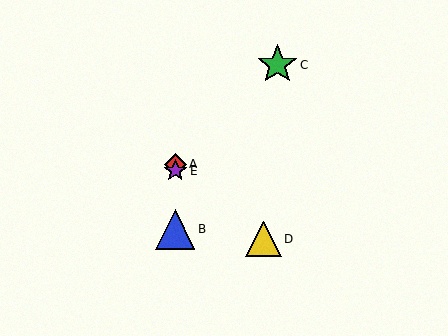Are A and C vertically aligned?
No, A is at x≈175 and C is at x≈277.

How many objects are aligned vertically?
3 objects (A, B, E) are aligned vertically.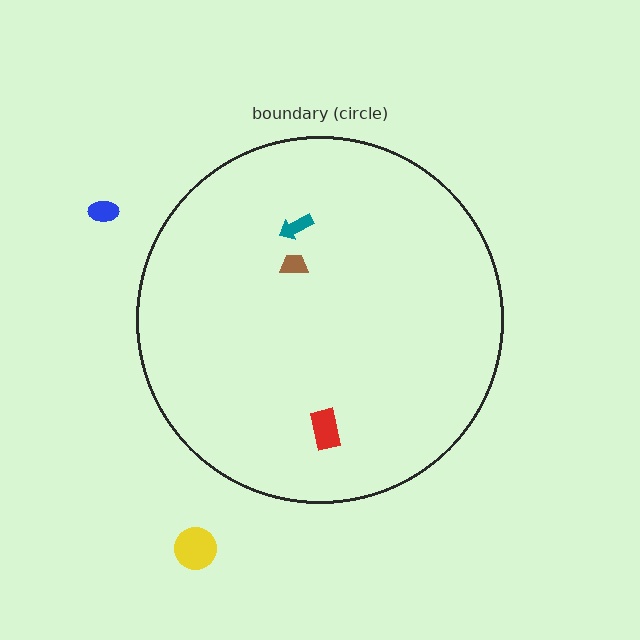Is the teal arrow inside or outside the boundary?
Inside.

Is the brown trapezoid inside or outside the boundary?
Inside.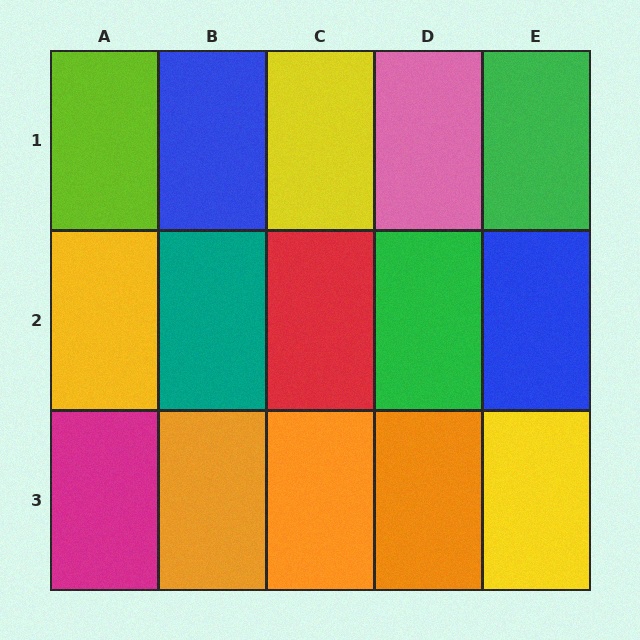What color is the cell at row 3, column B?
Orange.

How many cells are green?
2 cells are green.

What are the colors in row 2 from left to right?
Yellow, teal, red, green, blue.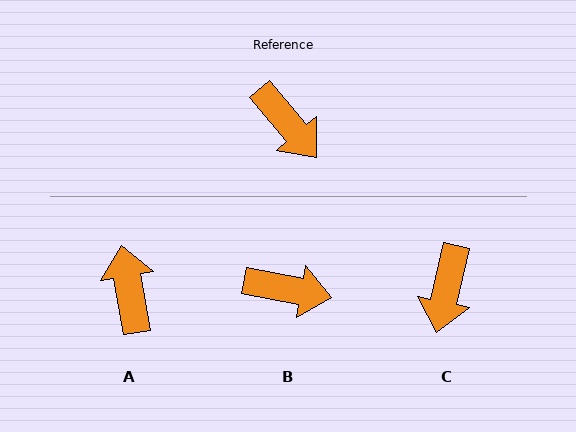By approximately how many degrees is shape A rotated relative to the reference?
Approximately 150 degrees counter-clockwise.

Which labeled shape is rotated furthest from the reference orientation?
A, about 150 degrees away.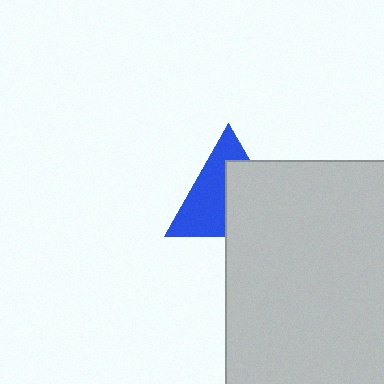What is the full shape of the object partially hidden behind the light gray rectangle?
The partially hidden object is a blue triangle.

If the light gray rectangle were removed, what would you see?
You would see the complete blue triangle.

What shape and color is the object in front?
The object in front is a light gray rectangle.